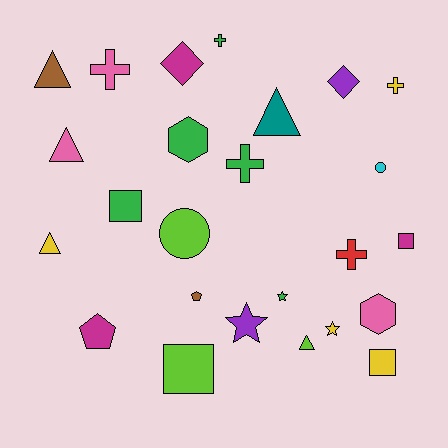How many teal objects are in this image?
There is 1 teal object.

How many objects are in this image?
There are 25 objects.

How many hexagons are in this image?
There are 2 hexagons.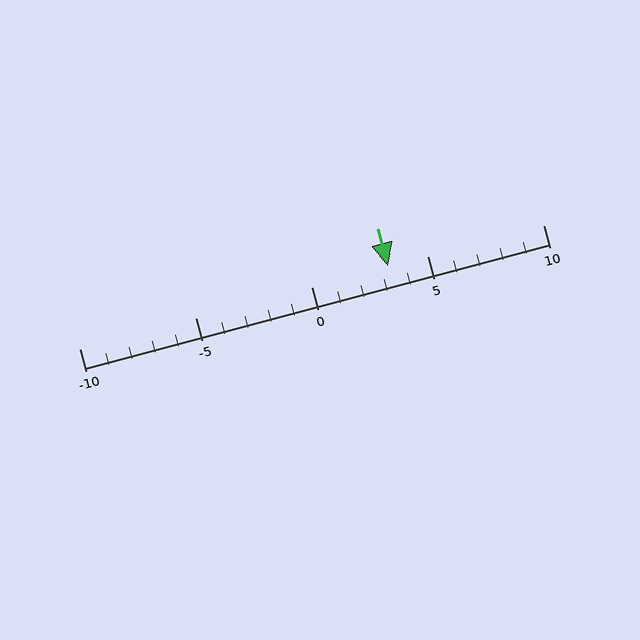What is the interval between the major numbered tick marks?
The major tick marks are spaced 5 units apart.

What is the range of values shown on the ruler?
The ruler shows values from -10 to 10.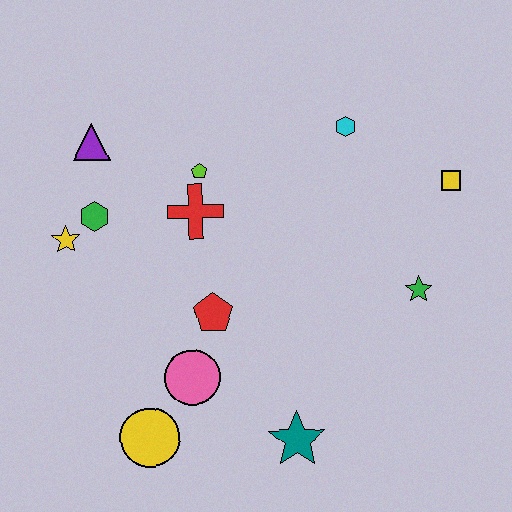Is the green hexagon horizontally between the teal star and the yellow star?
Yes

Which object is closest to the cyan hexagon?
The yellow square is closest to the cyan hexagon.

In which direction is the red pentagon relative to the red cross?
The red pentagon is below the red cross.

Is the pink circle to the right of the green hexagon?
Yes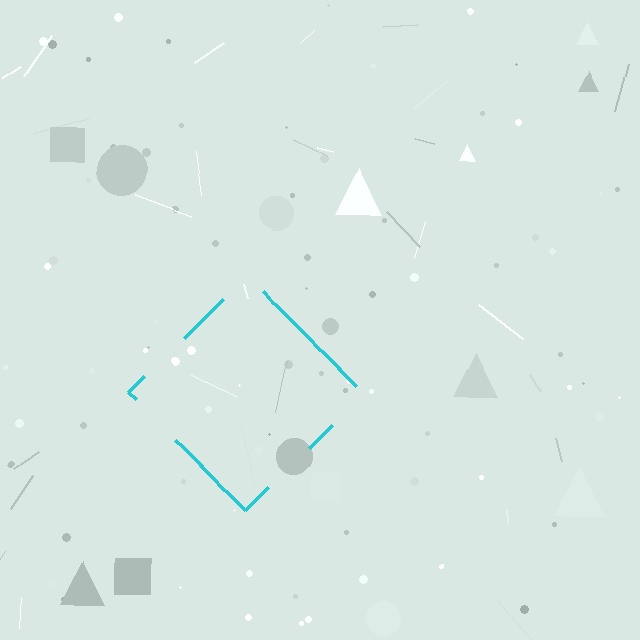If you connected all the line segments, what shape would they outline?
They would outline a diamond.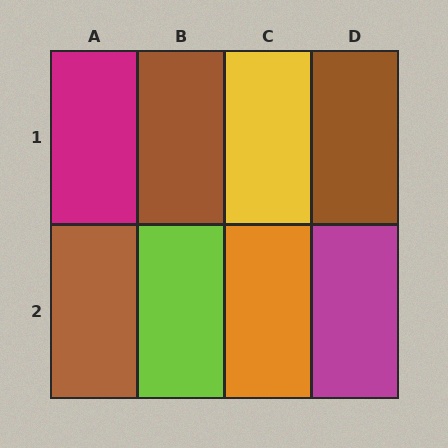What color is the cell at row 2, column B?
Lime.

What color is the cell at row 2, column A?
Brown.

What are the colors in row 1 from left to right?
Magenta, brown, yellow, brown.